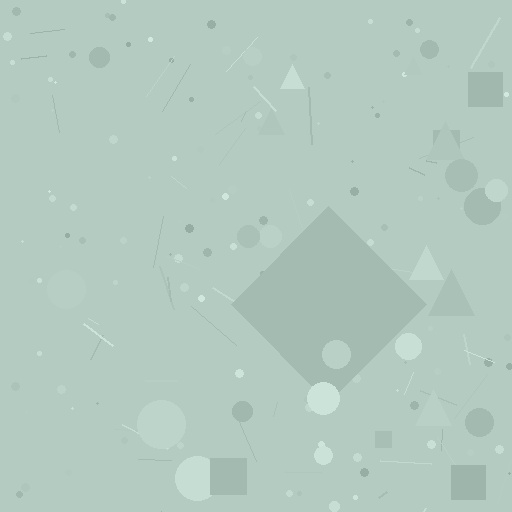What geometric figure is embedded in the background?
A diamond is embedded in the background.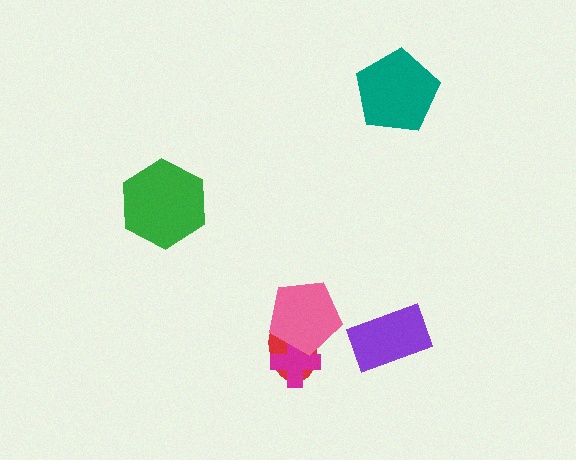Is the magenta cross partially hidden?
Yes, it is partially covered by another shape.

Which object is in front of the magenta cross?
The pink pentagon is in front of the magenta cross.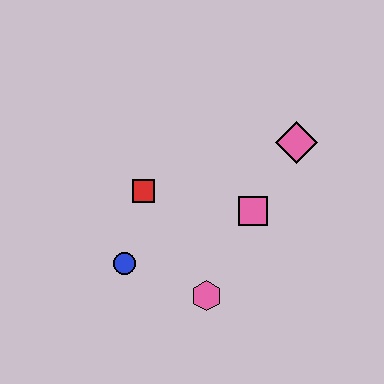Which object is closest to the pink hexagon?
The blue circle is closest to the pink hexagon.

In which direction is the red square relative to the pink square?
The red square is to the left of the pink square.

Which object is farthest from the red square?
The pink diamond is farthest from the red square.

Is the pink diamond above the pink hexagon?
Yes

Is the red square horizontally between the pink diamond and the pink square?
No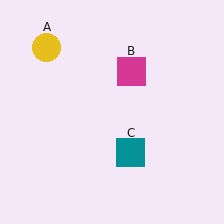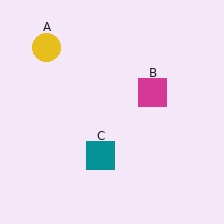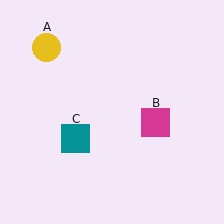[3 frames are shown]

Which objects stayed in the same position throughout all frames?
Yellow circle (object A) remained stationary.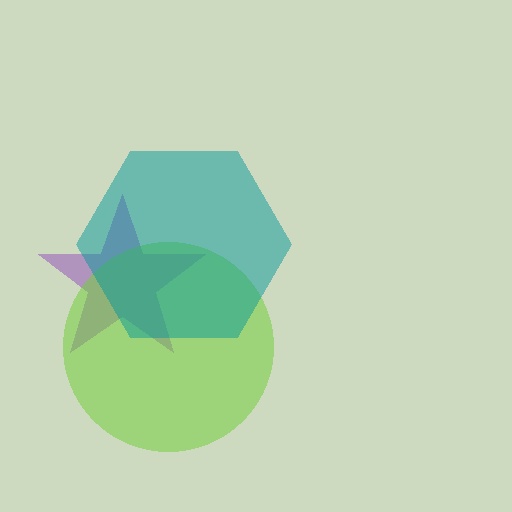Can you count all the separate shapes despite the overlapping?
Yes, there are 3 separate shapes.